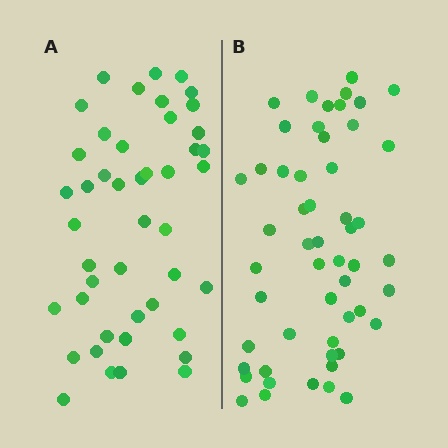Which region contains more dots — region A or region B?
Region B (the right region) has more dots.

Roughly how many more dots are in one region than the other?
Region B has roughly 8 or so more dots than region A.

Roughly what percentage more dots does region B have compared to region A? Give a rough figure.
About 20% more.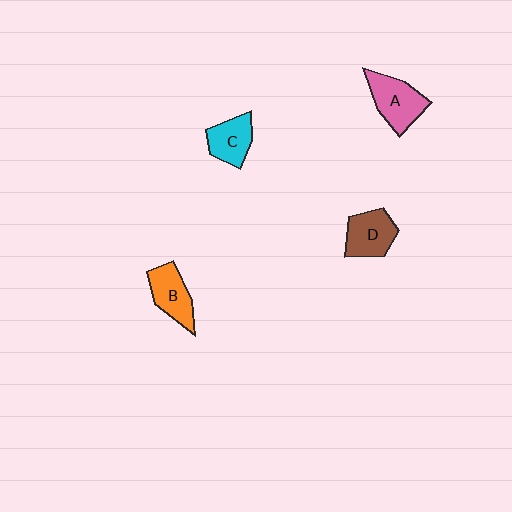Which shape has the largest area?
Shape A (pink).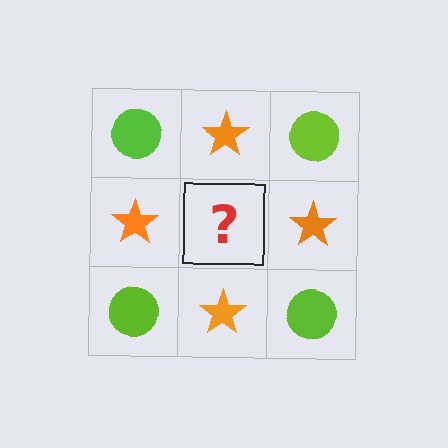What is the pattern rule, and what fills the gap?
The rule is that it alternates lime circle and orange star in a checkerboard pattern. The gap should be filled with a lime circle.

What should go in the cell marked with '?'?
The missing cell should contain a lime circle.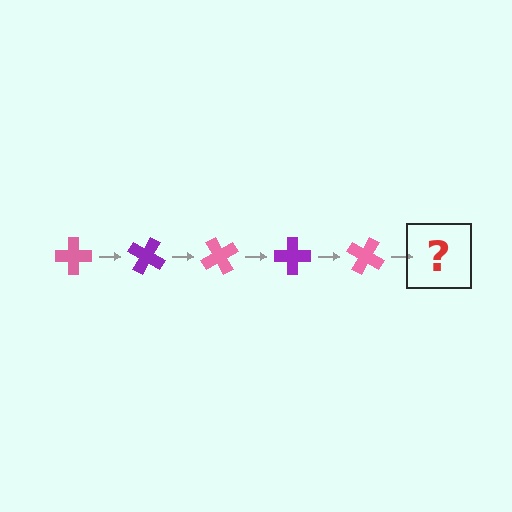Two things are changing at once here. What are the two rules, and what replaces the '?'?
The two rules are that it rotates 30 degrees each step and the color cycles through pink and purple. The '?' should be a purple cross, rotated 150 degrees from the start.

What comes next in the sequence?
The next element should be a purple cross, rotated 150 degrees from the start.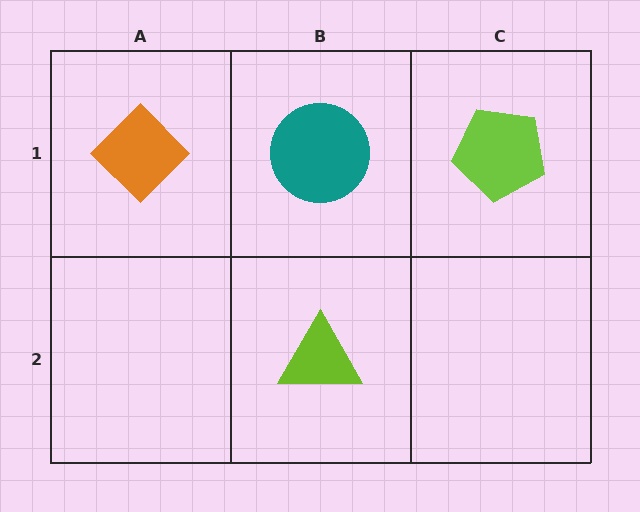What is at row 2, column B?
A lime triangle.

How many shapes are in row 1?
3 shapes.